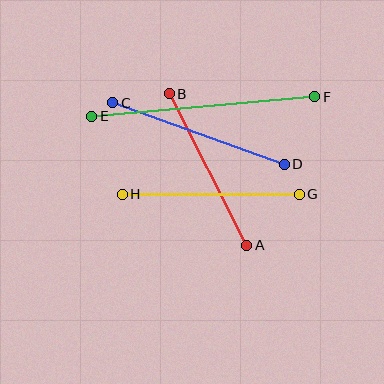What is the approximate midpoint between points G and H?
The midpoint is at approximately (211, 194) pixels.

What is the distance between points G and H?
The distance is approximately 177 pixels.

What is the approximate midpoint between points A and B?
The midpoint is at approximately (208, 170) pixels.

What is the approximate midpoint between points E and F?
The midpoint is at approximately (203, 107) pixels.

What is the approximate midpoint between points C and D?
The midpoint is at approximately (198, 134) pixels.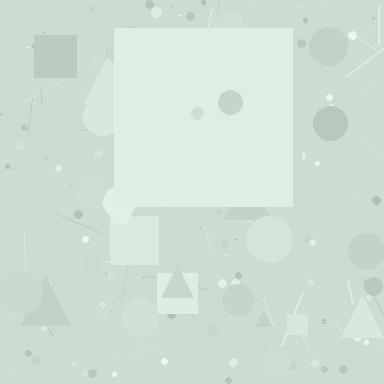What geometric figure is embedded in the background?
A square is embedded in the background.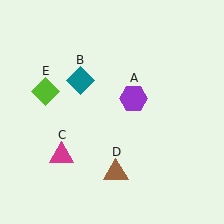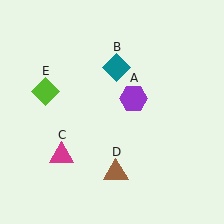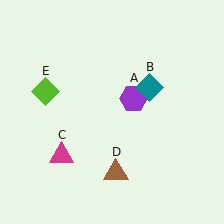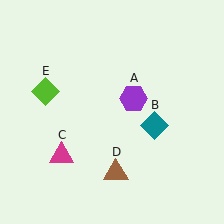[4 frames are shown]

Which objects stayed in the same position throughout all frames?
Purple hexagon (object A) and magenta triangle (object C) and brown triangle (object D) and lime diamond (object E) remained stationary.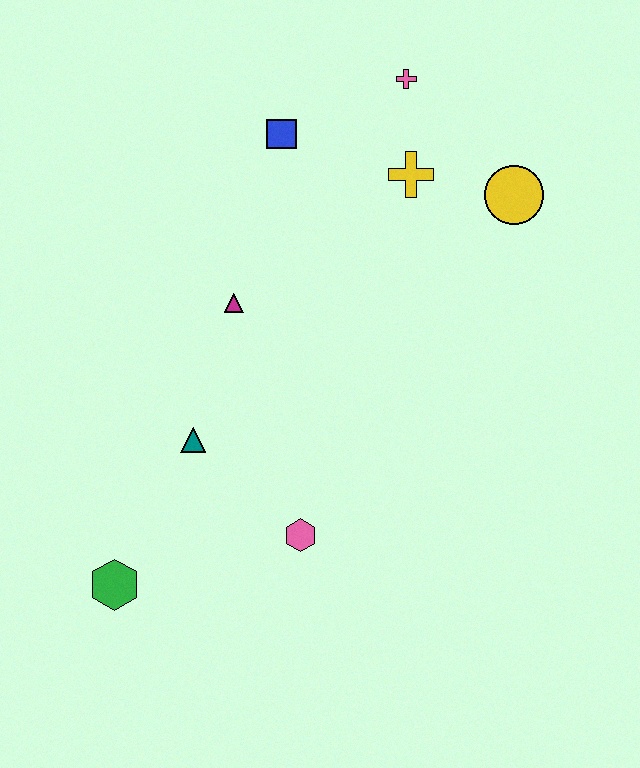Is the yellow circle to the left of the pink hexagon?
No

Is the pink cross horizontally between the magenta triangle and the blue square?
No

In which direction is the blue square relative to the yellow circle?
The blue square is to the left of the yellow circle.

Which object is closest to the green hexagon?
The teal triangle is closest to the green hexagon.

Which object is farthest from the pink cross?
The green hexagon is farthest from the pink cross.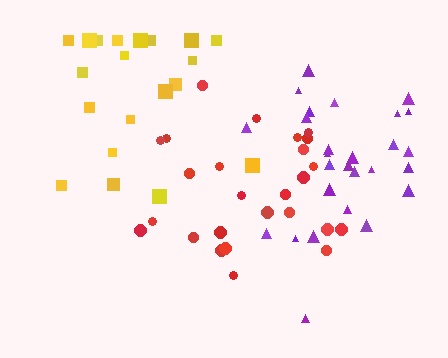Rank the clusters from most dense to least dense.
purple, yellow, red.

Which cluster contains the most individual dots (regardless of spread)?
Red (27).